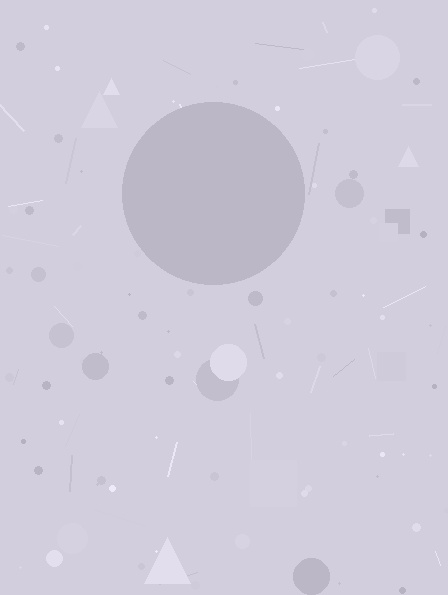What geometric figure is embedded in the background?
A circle is embedded in the background.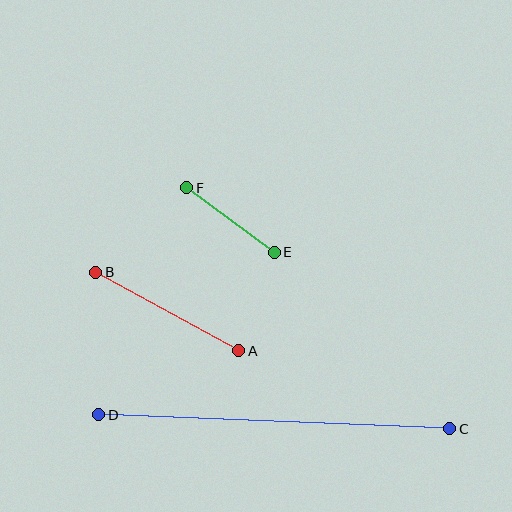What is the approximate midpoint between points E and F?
The midpoint is at approximately (230, 220) pixels.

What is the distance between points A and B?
The distance is approximately 163 pixels.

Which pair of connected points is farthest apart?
Points C and D are farthest apart.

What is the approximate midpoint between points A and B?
The midpoint is at approximately (167, 312) pixels.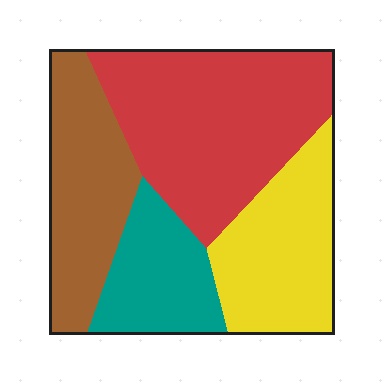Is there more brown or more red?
Red.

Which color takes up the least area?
Teal, at roughly 15%.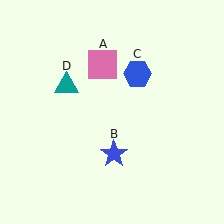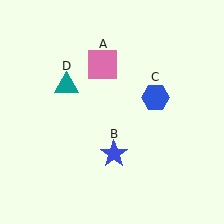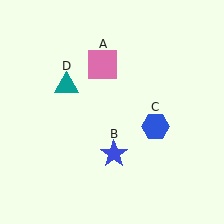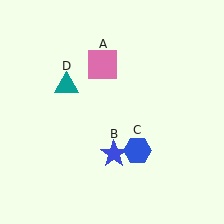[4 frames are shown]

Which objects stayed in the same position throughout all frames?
Pink square (object A) and blue star (object B) and teal triangle (object D) remained stationary.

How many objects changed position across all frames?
1 object changed position: blue hexagon (object C).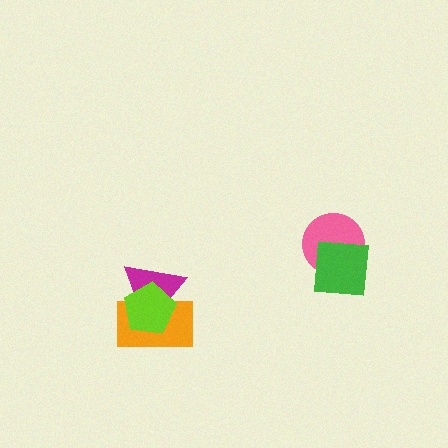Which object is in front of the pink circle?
The green square is in front of the pink circle.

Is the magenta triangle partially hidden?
Yes, it is partially covered by another shape.